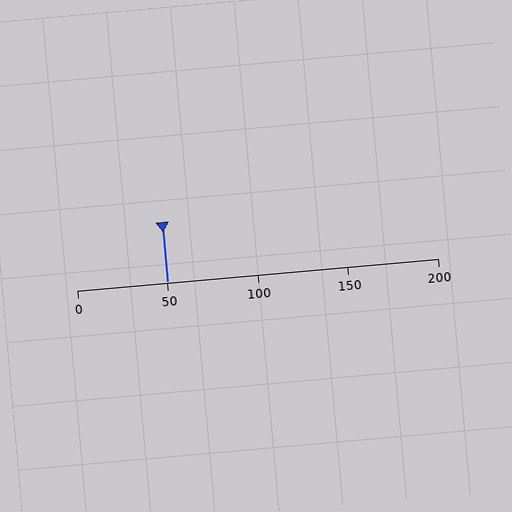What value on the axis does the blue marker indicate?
The marker indicates approximately 50.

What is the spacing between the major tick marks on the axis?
The major ticks are spaced 50 apart.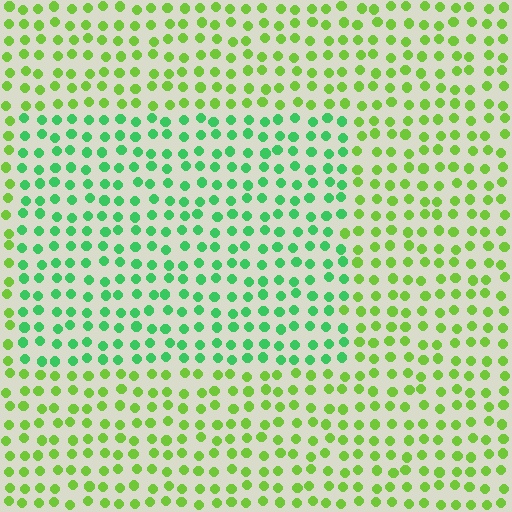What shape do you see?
I see a rectangle.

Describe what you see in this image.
The image is filled with small lime elements in a uniform arrangement. A rectangle-shaped region is visible where the elements are tinted to a slightly different hue, forming a subtle color boundary.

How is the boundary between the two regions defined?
The boundary is defined purely by a slight shift in hue (about 40 degrees). Spacing, size, and orientation are identical on both sides.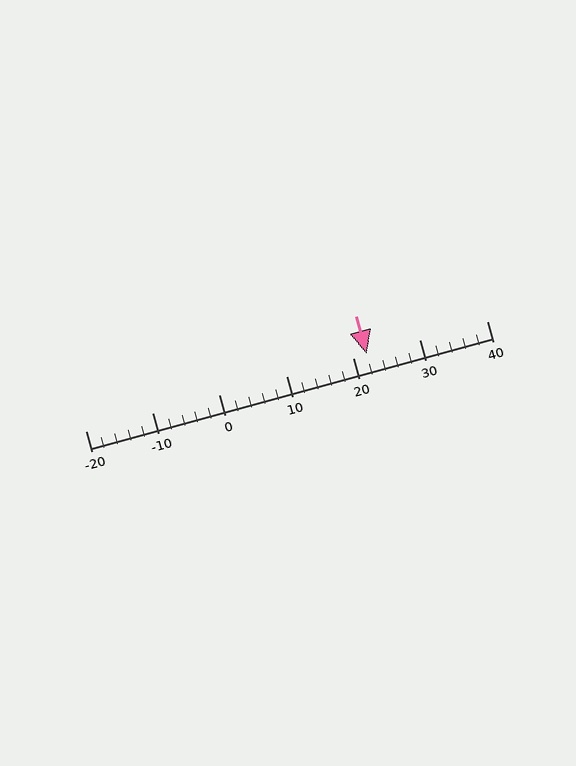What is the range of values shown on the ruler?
The ruler shows values from -20 to 40.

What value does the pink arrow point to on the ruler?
The pink arrow points to approximately 22.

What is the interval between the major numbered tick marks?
The major tick marks are spaced 10 units apart.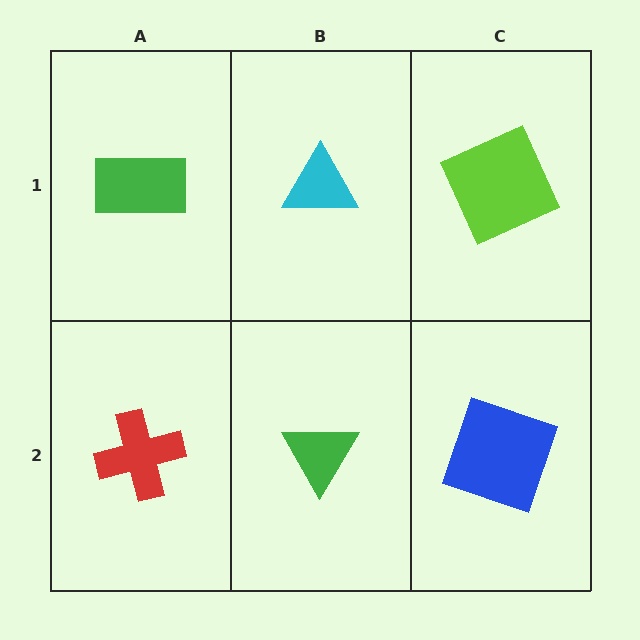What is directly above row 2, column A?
A green rectangle.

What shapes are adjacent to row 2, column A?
A green rectangle (row 1, column A), a green triangle (row 2, column B).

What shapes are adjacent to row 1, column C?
A blue square (row 2, column C), a cyan triangle (row 1, column B).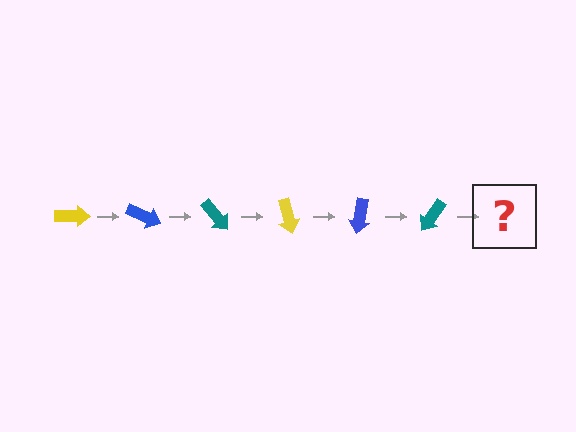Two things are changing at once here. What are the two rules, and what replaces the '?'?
The two rules are that it rotates 25 degrees each step and the color cycles through yellow, blue, and teal. The '?' should be a yellow arrow, rotated 150 degrees from the start.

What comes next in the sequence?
The next element should be a yellow arrow, rotated 150 degrees from the start.